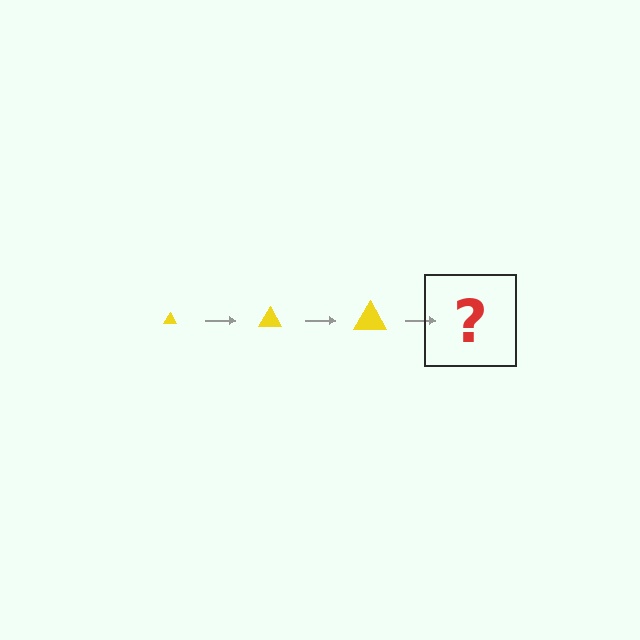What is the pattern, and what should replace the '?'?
The pattern is that the triangle gets progressively larger each step. The '?' should be a yellow triangle, larger than the previous one.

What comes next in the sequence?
The next element should be a yellow triangle, larger than the previous one.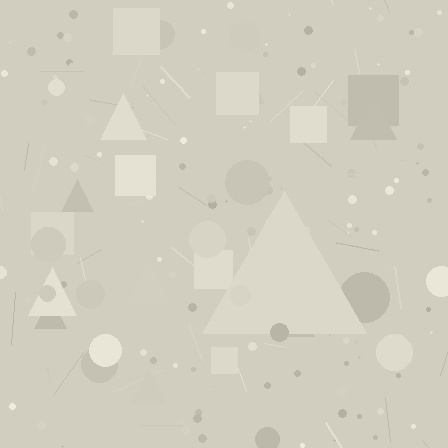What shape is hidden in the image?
A triangle is hidden in the image.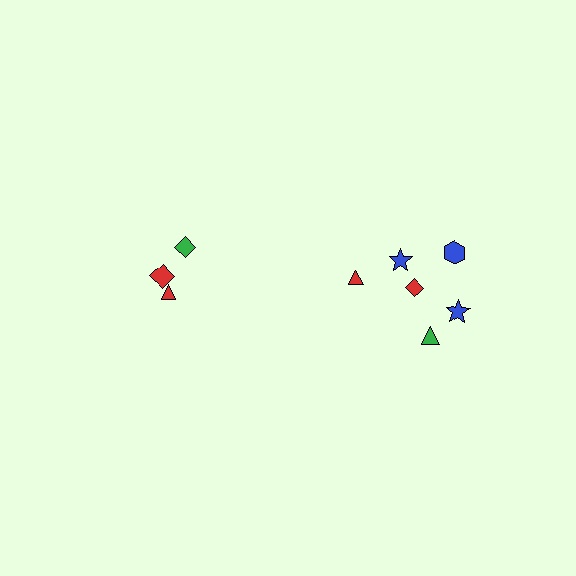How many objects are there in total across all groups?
There are 9 objects.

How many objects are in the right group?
There are 6 objects.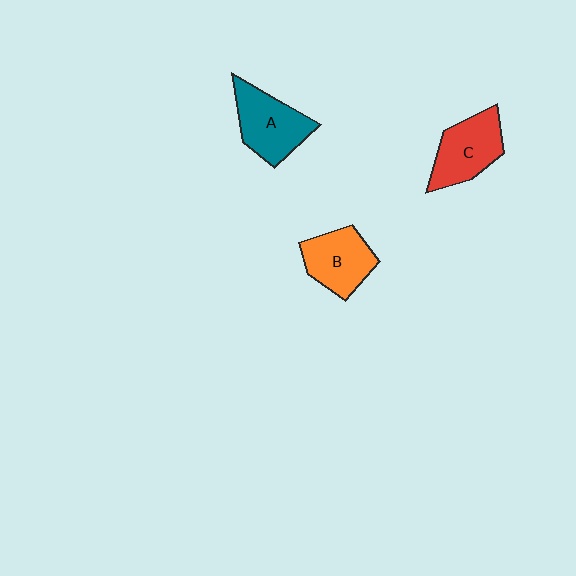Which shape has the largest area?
Shape A (teal).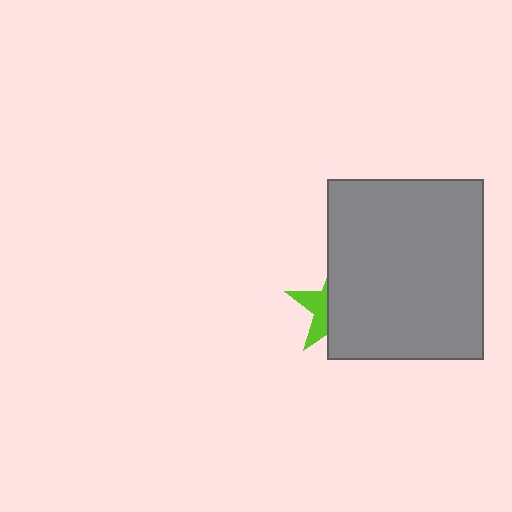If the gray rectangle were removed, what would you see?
You would see the complete lime star.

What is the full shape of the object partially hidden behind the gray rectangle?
The partially hidden object is a lime star.